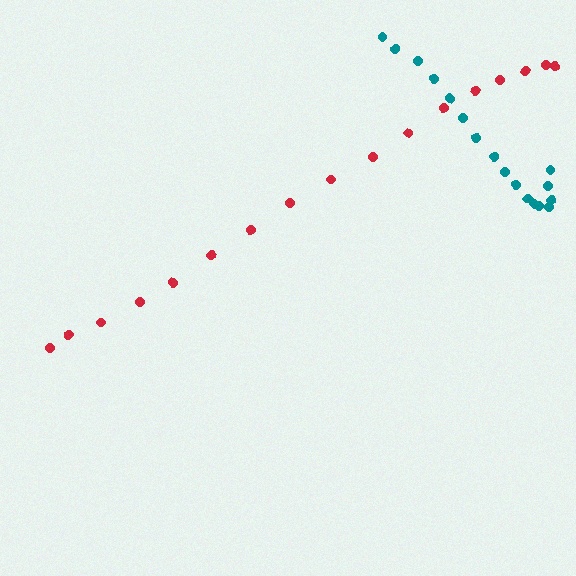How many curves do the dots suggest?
There are 2 distinct paths.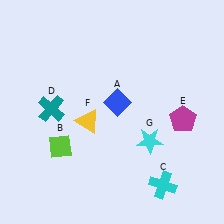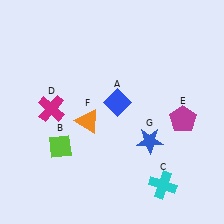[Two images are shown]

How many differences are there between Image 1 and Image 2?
There are 3 differences between the two images.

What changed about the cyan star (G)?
In Image 1, G is cyan. In Image 2, it changed to blue.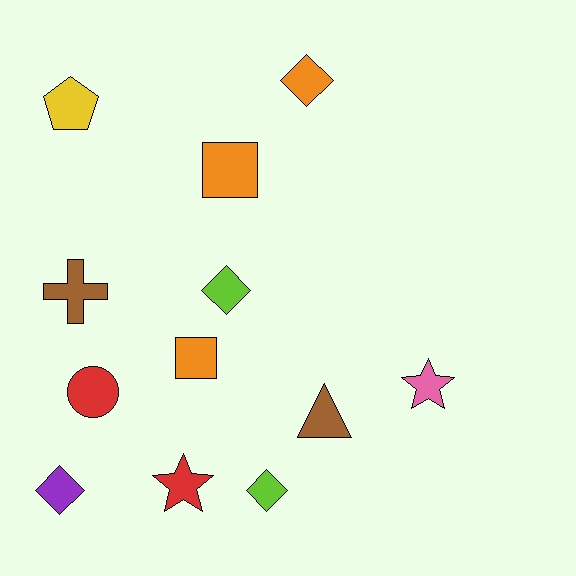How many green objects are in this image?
There are no green objects.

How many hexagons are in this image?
There are no hexagons.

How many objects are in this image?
There are 12 objects.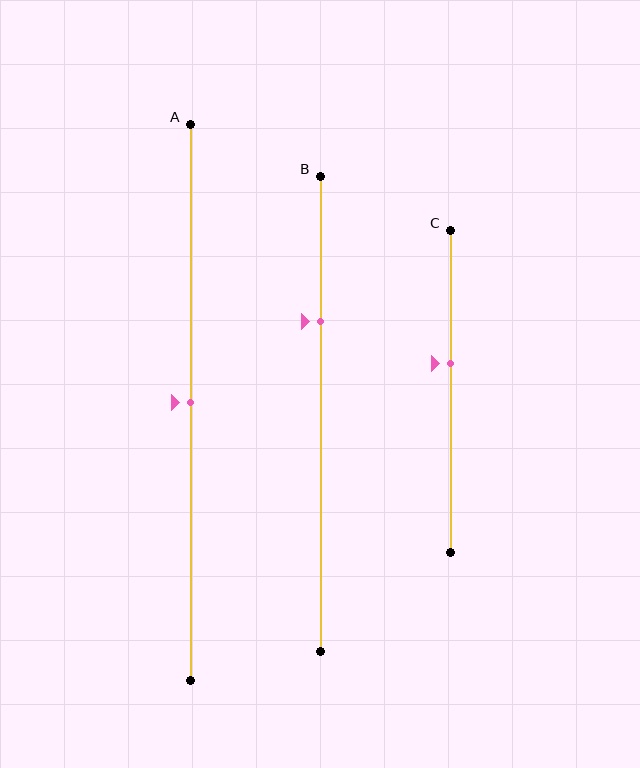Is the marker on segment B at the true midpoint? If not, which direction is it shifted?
No, the marker on segment B is shifted upward by about 19% of the segment length.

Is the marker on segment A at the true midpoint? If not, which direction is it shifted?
Yes, the marker on segment A is at the true midpoint.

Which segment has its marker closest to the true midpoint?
Segment A has its marker closest to the true midpoint.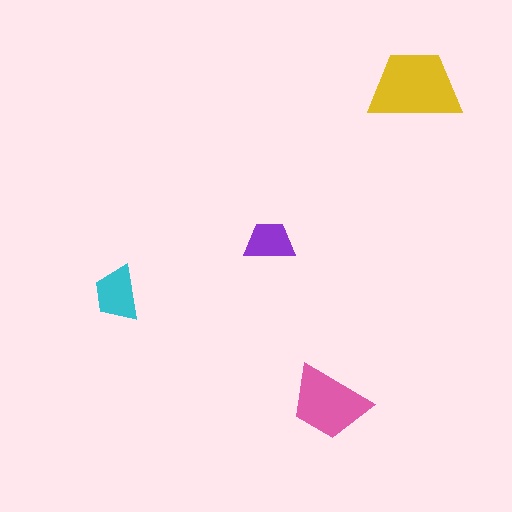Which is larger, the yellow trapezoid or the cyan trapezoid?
The yellow one.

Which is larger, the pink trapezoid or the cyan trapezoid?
The pink one.